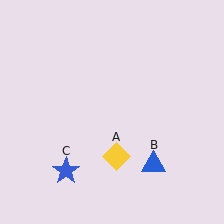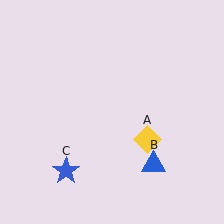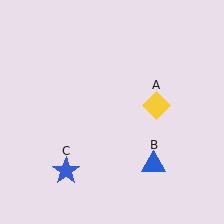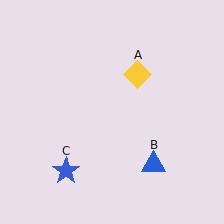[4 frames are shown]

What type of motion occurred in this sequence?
The yellow diamond (object A) rotated counterclockwise around the center of the scene.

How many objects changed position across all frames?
1 object changed position: yellow diamond (object A).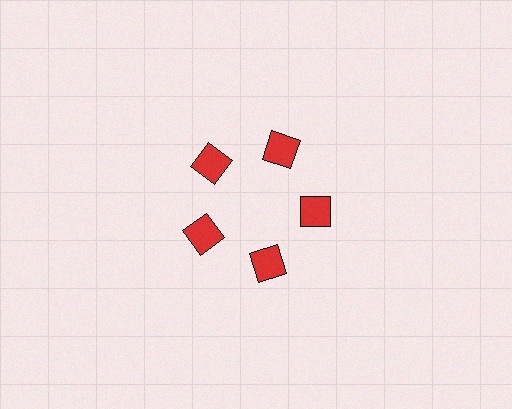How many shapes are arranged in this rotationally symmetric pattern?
There are 5 shapes, arranged in 5 groups of 1.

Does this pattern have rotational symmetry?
Yes, this pattern has 5-fold rotational symmetry. It looks the same after rotating 72 degrees around the center.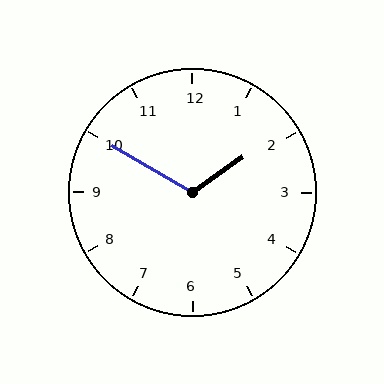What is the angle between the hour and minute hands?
Approximately 115 degrees.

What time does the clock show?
1:50.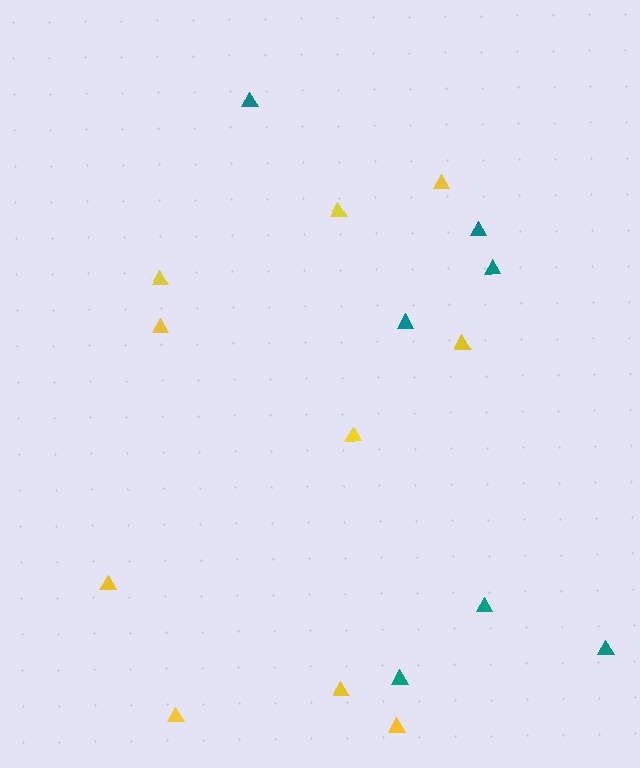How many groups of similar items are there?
There are 2 groups: one group of yellow triangles (10) and one group of teal triangles (7).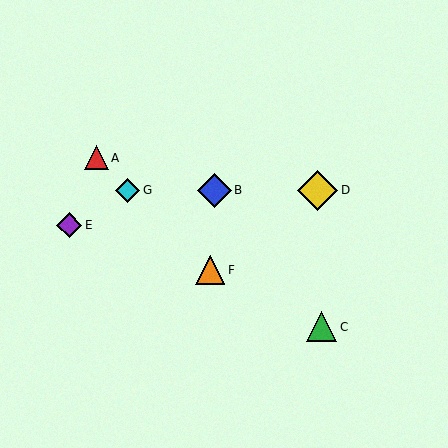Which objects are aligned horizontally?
Objects B, D, G are aligned horizontally.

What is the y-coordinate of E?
Object E is at y≈225.